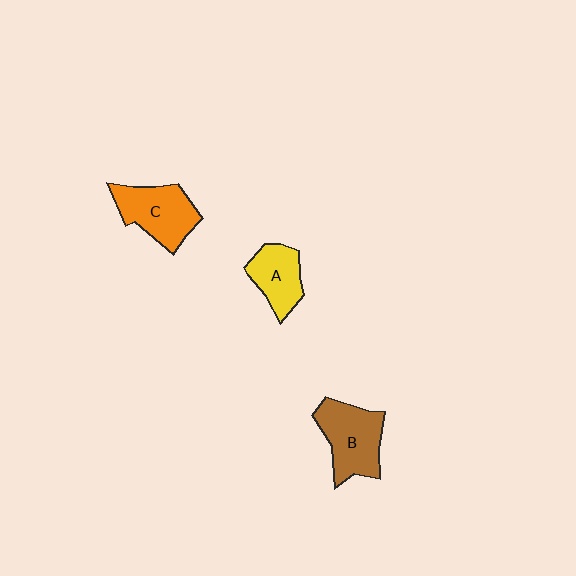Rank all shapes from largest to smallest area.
From largest to smallest: B (brown), C (orange), A (yellow).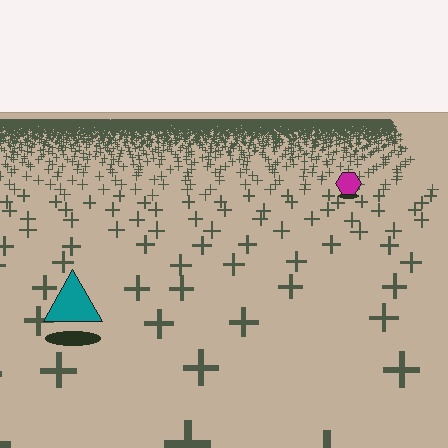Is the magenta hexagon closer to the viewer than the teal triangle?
No. The teal triangle is closer — you can tell from the texture gradient: the ground texture is coarser near it.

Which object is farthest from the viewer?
The magenta hexagon is farthest from the viewer. It appears smaller and the ground texture around it is denser.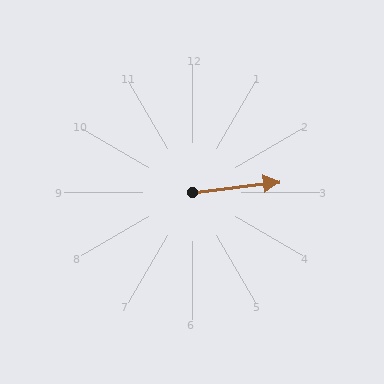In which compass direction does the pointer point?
East.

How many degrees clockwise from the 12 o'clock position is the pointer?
Approximately 83 degrees.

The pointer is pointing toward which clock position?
Roughly 3 o'clock.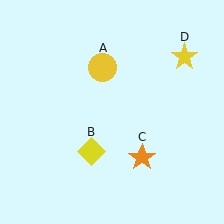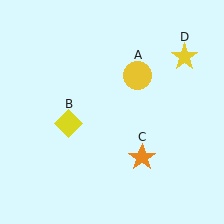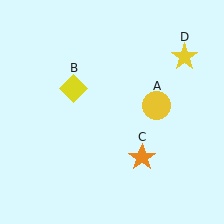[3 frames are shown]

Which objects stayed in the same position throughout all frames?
Orange star (object C) and yellow star (object D) remained stationary.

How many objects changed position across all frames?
2 objects changed position: yellow circle (object A), yellow diamond (object B).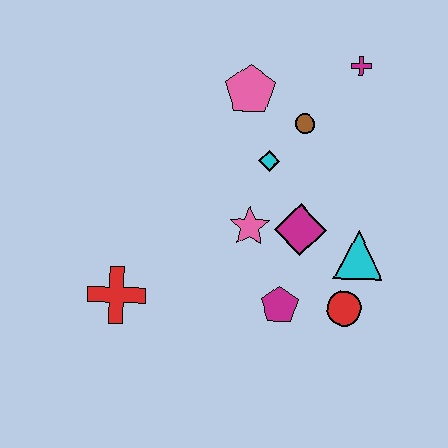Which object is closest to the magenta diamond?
The pink star is closest to the magenta diamond.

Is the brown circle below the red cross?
No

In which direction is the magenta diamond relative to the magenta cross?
The magenta diamond is below the magenta cross.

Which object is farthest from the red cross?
The magenta cross is farthest from the red cross.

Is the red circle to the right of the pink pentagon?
Yes